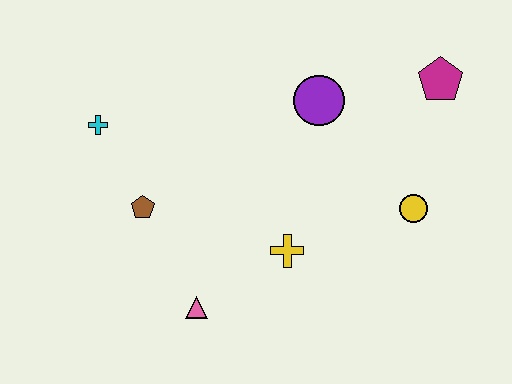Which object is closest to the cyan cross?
The brown pentagon is closest to the cyan cross.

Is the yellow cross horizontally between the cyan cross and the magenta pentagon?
Yes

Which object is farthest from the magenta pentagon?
The cyan cross is farthest from the magenta pentagon.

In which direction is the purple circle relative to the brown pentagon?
The purple circle is to the right of the brown pentagon.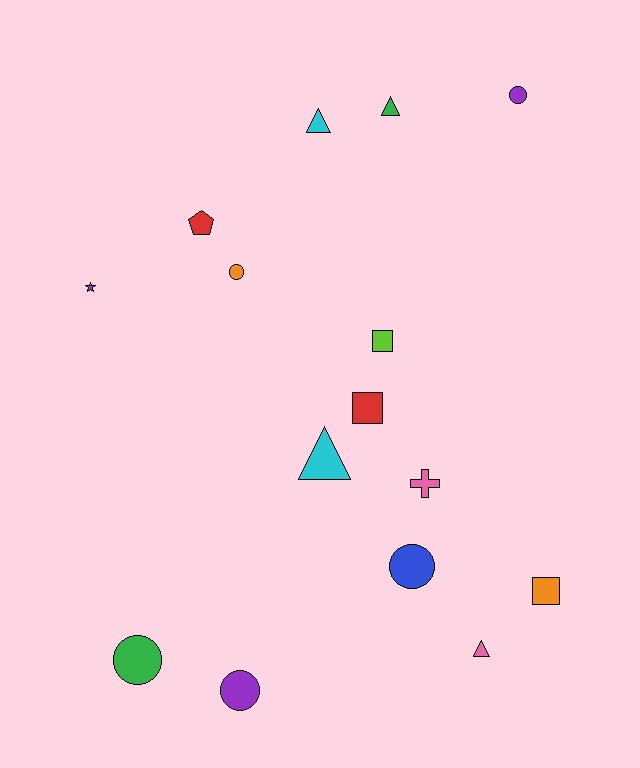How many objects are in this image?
There are 15 objects.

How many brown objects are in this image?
There are no brown objects.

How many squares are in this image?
There are 3 squares.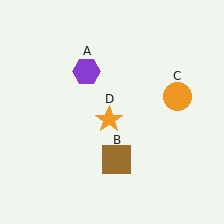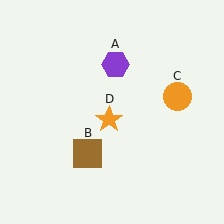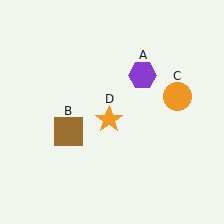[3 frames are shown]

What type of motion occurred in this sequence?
The purple hexagon (object A), brown square (object B) rotated clockwise around the center of the scene.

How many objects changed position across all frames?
2 objects changed position: purple hexagon (object A), brown square (object B).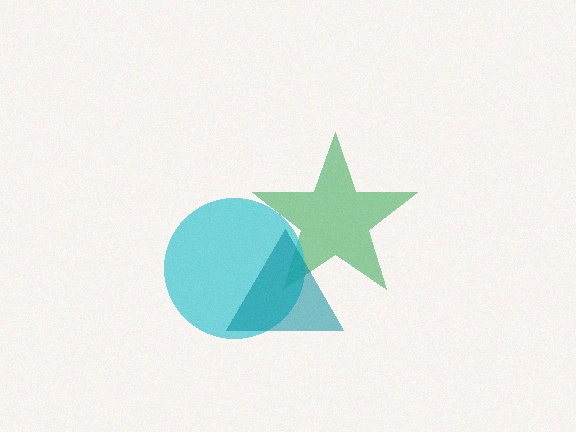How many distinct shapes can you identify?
There are 3 distinct shapes: a green star, a cyan circle, a teal triangle.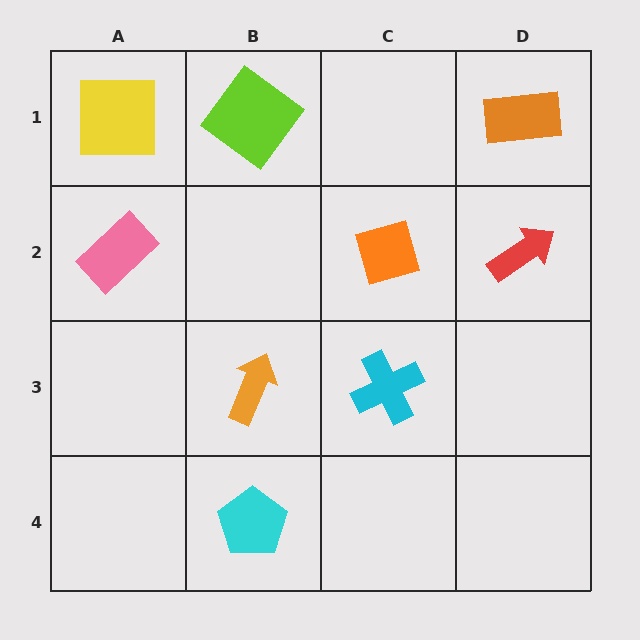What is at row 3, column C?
A cyan cross.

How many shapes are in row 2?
3 shapes.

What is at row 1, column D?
An orange rectangle.